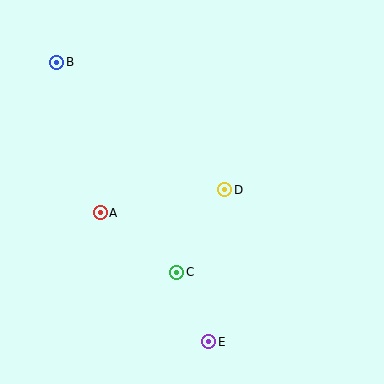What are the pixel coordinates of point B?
Point B is at (57, 62).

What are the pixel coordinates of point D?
Point D is at (225, 190).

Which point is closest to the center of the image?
Point D at (225, 190) is closest to the center.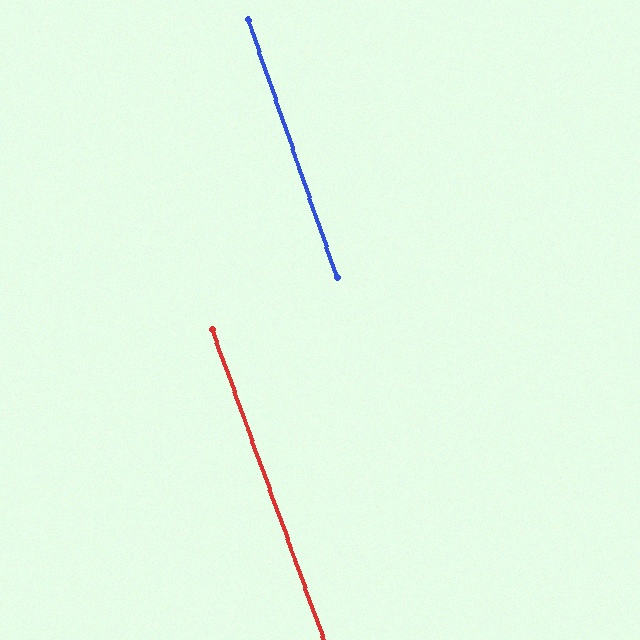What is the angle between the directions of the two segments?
Approximately 1 degree.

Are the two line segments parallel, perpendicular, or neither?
Parallel — their directions differ by only 0.8°.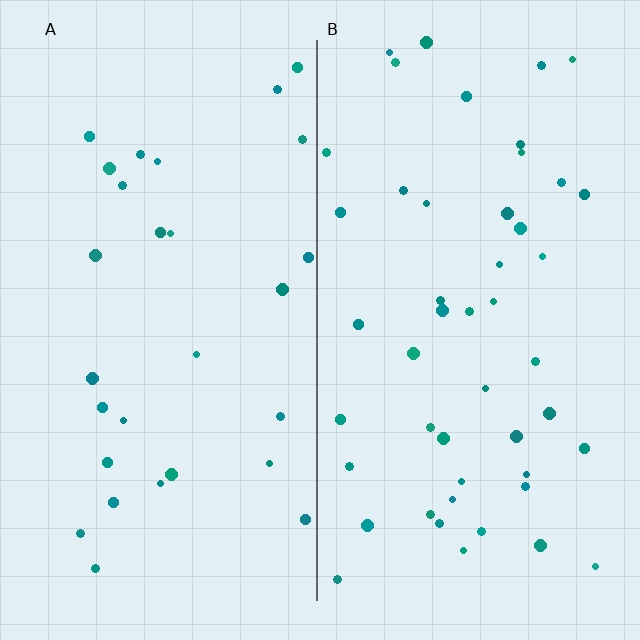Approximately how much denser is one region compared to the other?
Approximately 1.7× — region B over region A.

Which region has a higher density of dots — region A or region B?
B (the right).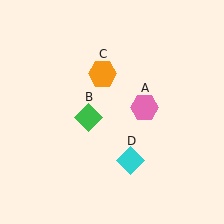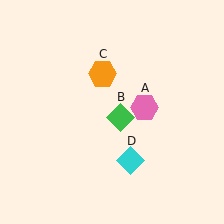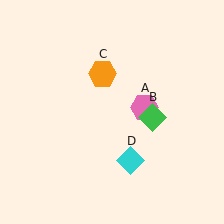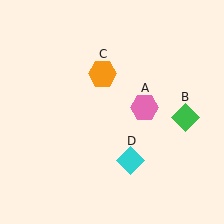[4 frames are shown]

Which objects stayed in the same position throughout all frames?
Pink hexagon (object A) and orange hexagon (object C) and cyan diamond (object D) remained stationary.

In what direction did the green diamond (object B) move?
The green diamond (object B) moved right.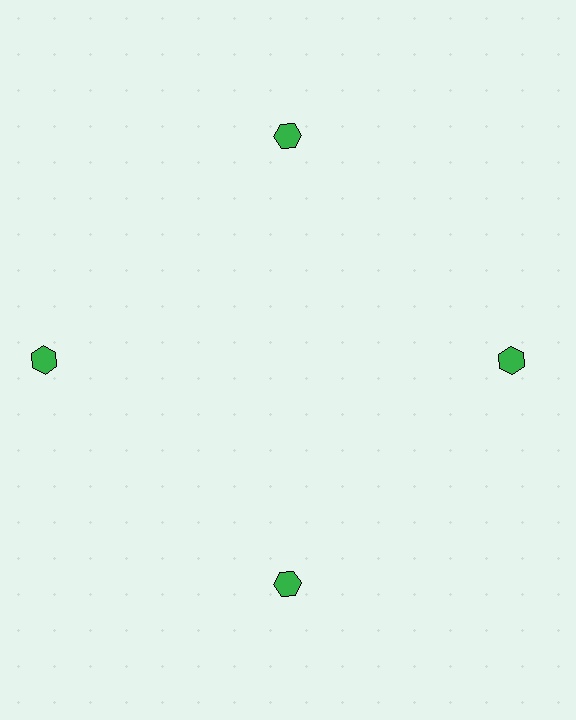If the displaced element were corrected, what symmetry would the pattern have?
It would have 4-fold rotational symmetry — the pattern would map onto itself every 90 degrees.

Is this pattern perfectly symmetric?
No. The 4 green hexagons are arranged in a ring, but one element near the 9 o'clock position is pushed outward from the center, breaking the 4-fold rotational symmetry.